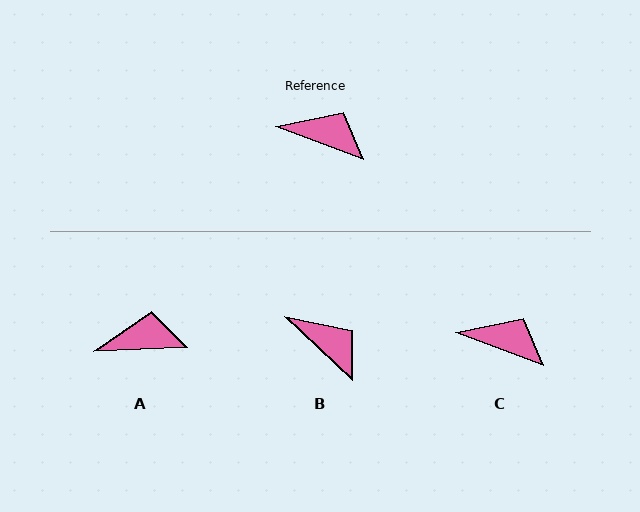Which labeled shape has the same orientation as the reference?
C.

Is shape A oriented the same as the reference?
No, it is off by about 23 degrees.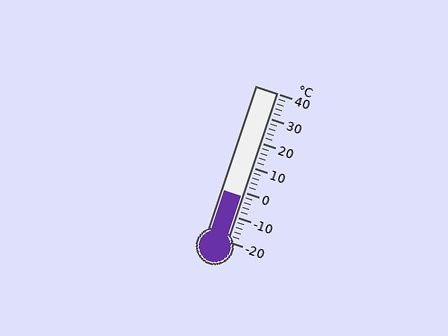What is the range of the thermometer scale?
The thermometer scale ranges from -20°C to 40°C.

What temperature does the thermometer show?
The thermometer shows approximately -2°C.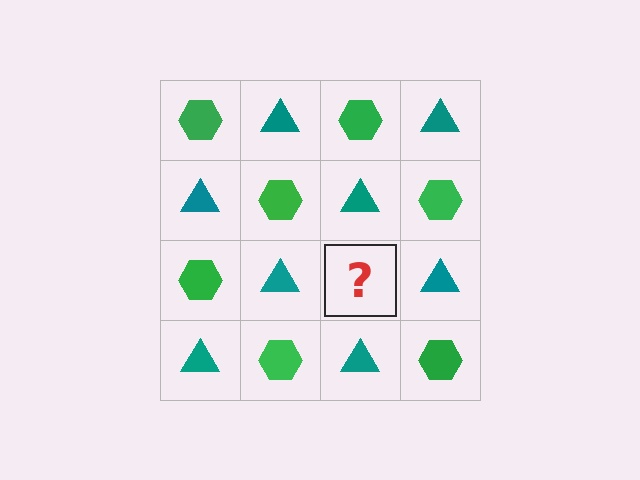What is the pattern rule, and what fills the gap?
The rule is that it alternates green hexagon and teal triangle in a checkerboard pattern. The gap should be filled with a green hexagon.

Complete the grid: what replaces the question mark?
The question mark should be replaced with a green hexagon.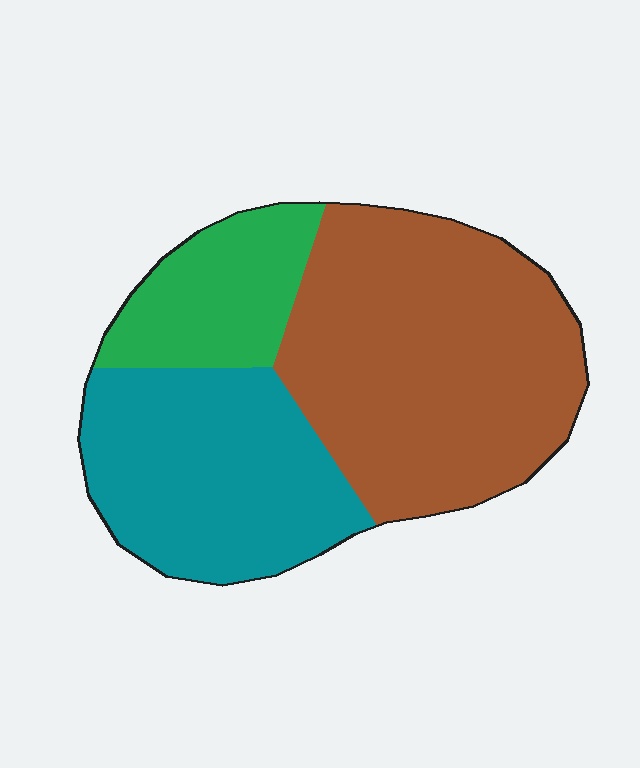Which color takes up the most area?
Brown, at roughly 50%.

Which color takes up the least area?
Green, at roughly 15%.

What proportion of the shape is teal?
Teal covers around 35% of the shape.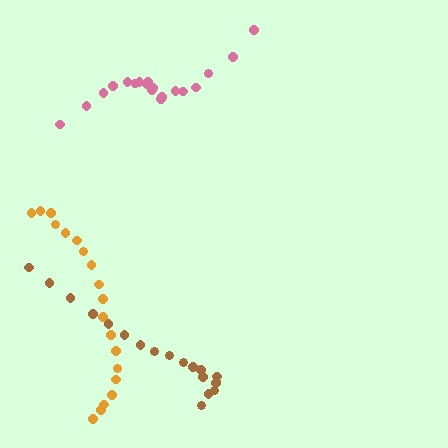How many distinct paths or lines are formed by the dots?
There are 3 distinct paths.